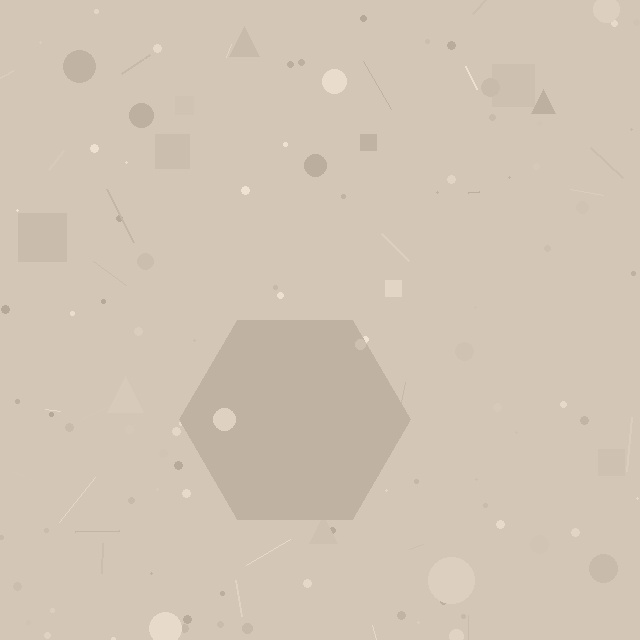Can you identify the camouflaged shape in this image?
The camouflaged shape is a hexagon.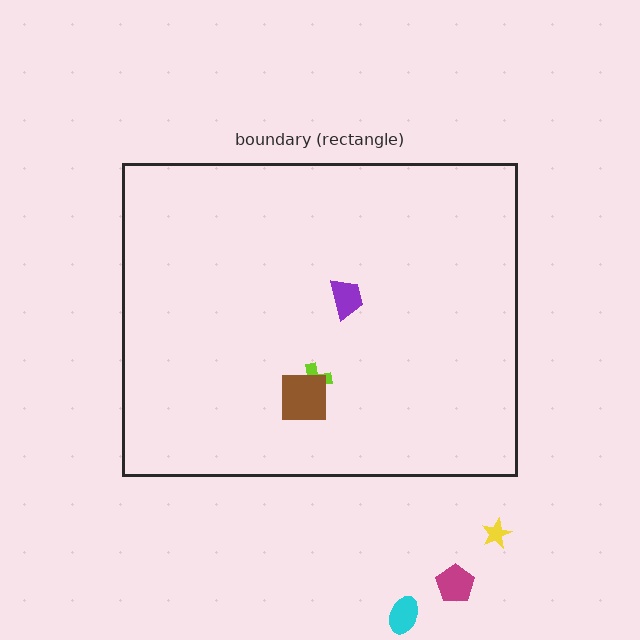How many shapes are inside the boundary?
3 inside, 3 outside.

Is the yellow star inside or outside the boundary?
Outside.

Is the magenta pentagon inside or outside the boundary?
Outside.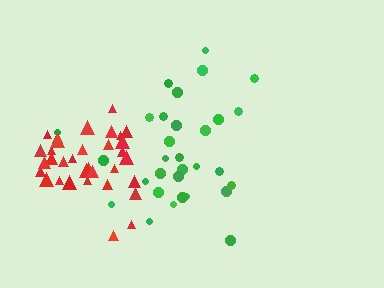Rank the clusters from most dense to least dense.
red, green.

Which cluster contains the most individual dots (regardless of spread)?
Red (33).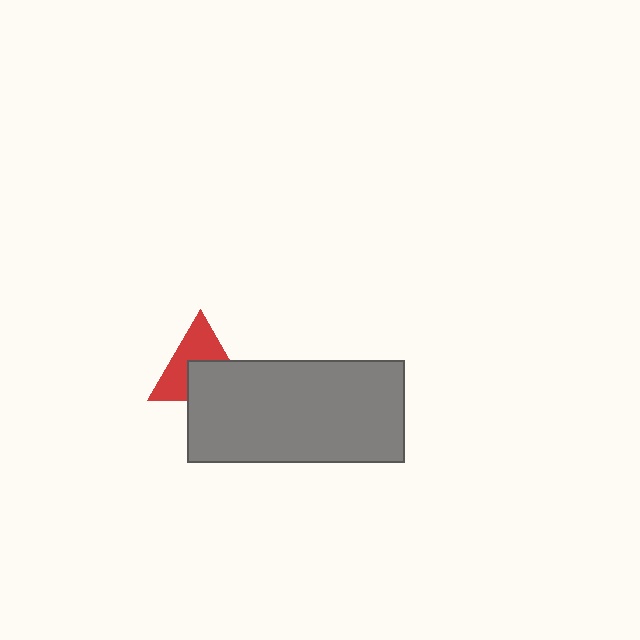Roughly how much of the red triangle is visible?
About half of it is visible (roughly 54%).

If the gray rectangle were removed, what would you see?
You would see the complete red triangle.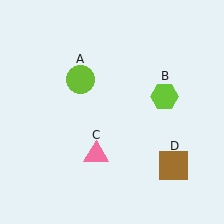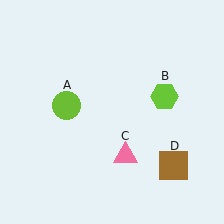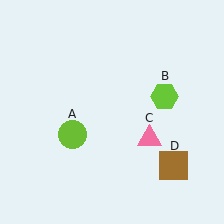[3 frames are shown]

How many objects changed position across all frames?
2 objects changed position: lime circle (object A), pink triangle (object C).